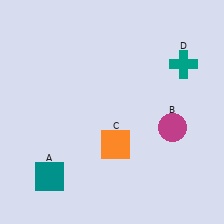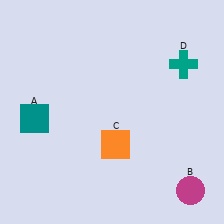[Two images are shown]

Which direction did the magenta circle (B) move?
The magenta circle (B) moved down.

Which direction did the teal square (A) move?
The teal square (A) moved up.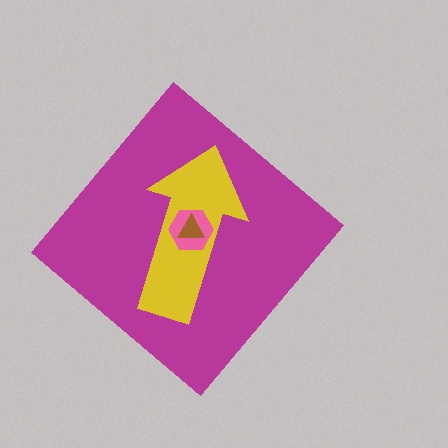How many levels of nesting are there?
4.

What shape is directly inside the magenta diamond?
The yellow arrow.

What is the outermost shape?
The magenta diamond.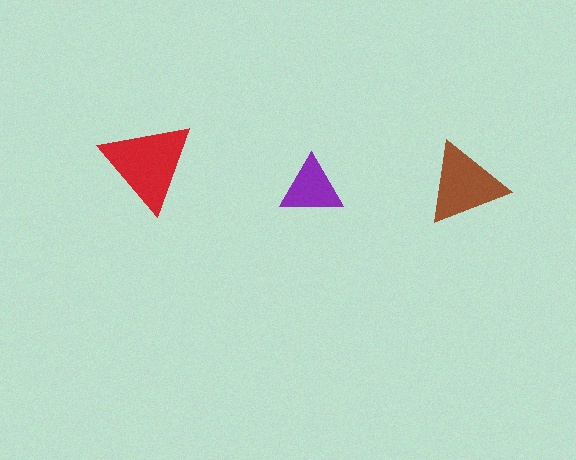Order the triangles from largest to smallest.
the red one, the brown one, the purple one.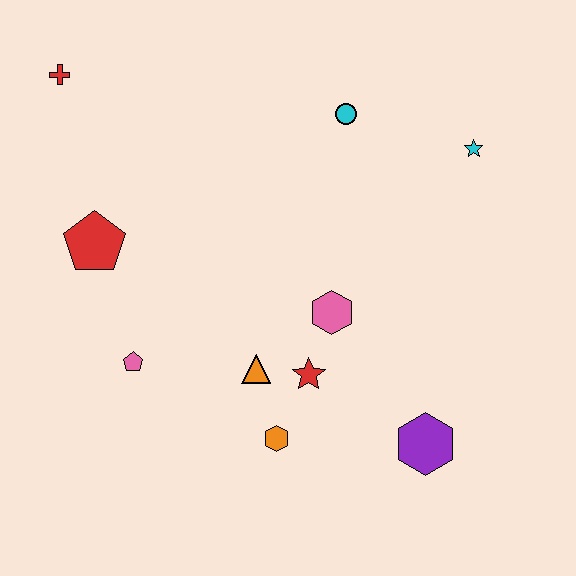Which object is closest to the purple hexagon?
The red star is closest to the purple hexagon.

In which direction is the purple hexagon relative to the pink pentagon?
The purple hexagon is to the right of the pink pentagon.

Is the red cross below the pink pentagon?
No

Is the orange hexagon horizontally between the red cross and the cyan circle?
Yes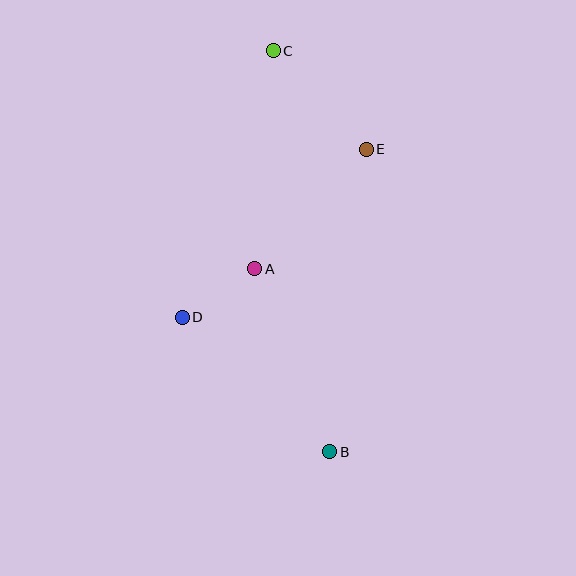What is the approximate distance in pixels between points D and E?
The distance between D and E is approximately 249 pixels.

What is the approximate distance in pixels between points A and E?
The distance between A and E is approximately 164 pixels.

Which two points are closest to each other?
Points A and D are closest to each other.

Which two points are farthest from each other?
Points B and C are farthest from each other.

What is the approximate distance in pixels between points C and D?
The distance between C and D is approximately 282 pixels.